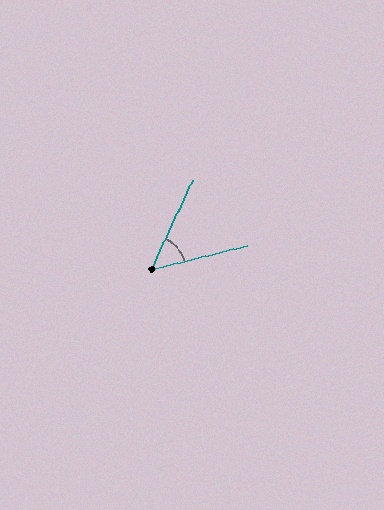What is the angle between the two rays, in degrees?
Approximately 51 degrees.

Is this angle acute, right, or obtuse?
It is acute.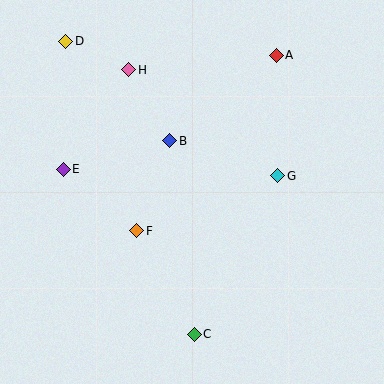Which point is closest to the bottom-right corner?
Point C is closest to the bottom-right corner.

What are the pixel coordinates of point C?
Point C is at (194, 334).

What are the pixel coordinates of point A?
Point A is at (276, 55).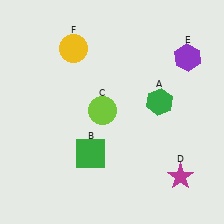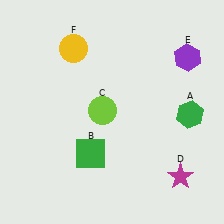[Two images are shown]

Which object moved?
The green hexagon (A) moved right.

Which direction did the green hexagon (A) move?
The green hexagon (A) moved right.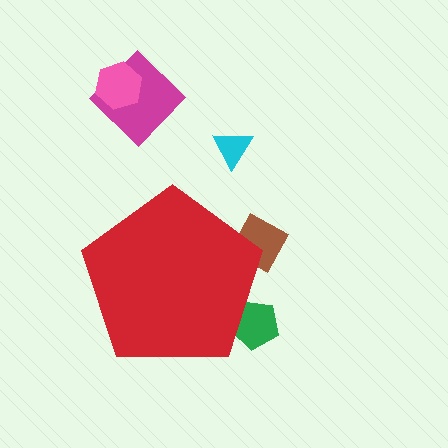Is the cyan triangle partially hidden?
No, the cyan triangle is fully visible.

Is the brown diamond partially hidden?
Yes, the brown diamond is partially hidden behind the red pentagon.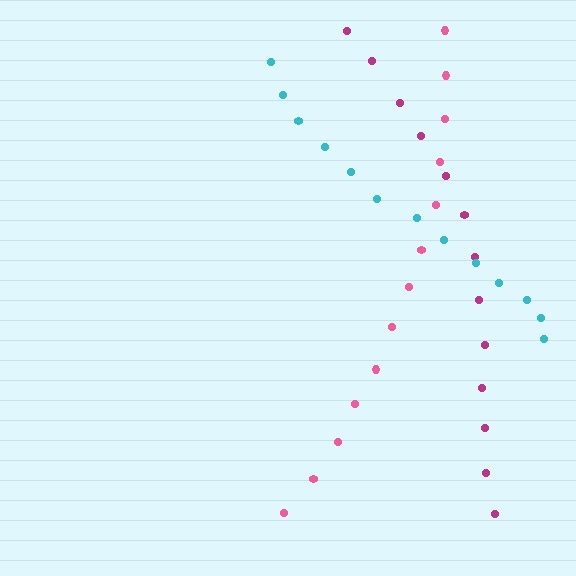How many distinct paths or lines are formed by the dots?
There are 3 distinct paths.